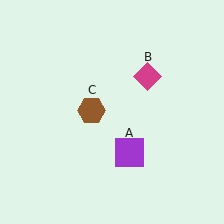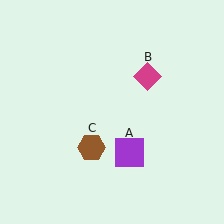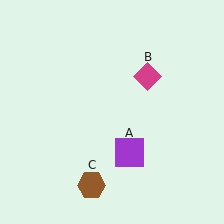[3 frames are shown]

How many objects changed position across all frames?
1 object changed position: brown hexagon (object C).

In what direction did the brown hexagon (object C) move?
The brown hexagon (object C) moved down.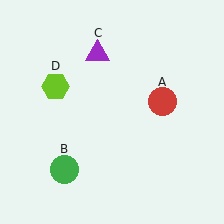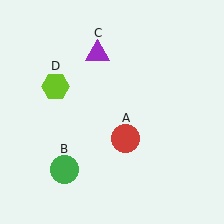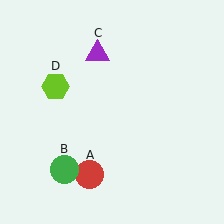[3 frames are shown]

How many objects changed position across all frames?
1 object changed position: red circle (object A).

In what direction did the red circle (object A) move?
The red circle (object A) moved down and to the left.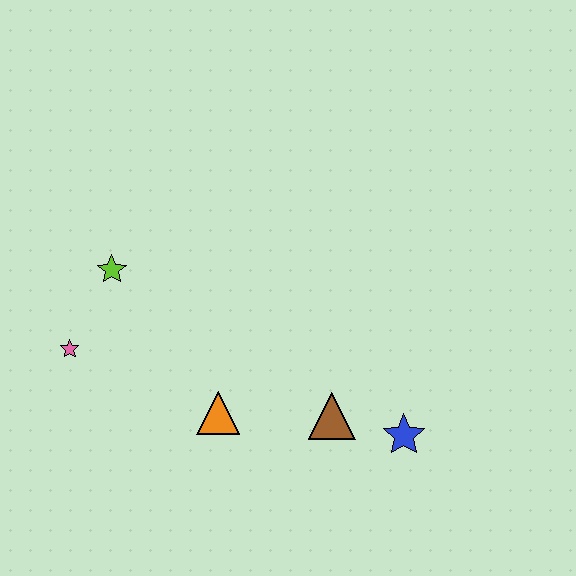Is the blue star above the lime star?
No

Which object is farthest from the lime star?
The blue star is farthest from the lime star.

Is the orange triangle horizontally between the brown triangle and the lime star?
Yes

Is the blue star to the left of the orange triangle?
No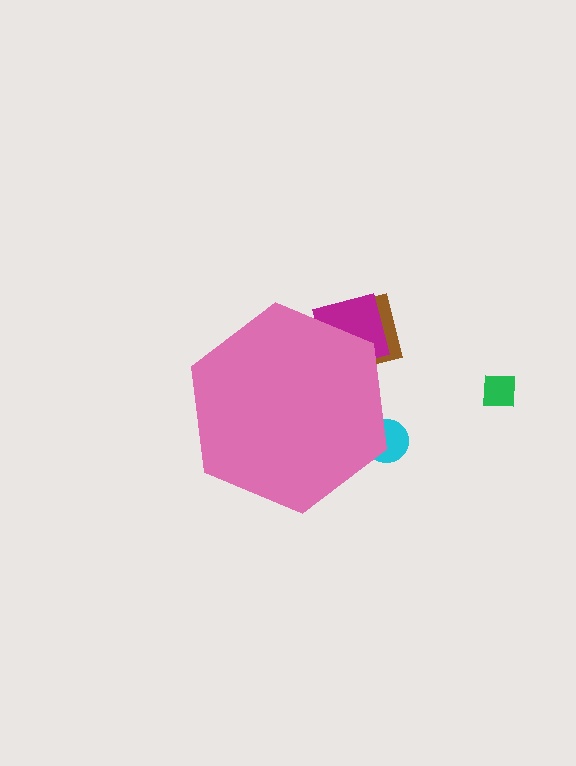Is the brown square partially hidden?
Yes, the brown square is partially hidden behind the pink hexagon.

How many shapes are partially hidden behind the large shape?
3 shapes are partially hidden.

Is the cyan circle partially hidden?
Yes, the cyan circle is partially hidden behind the pink hexagon.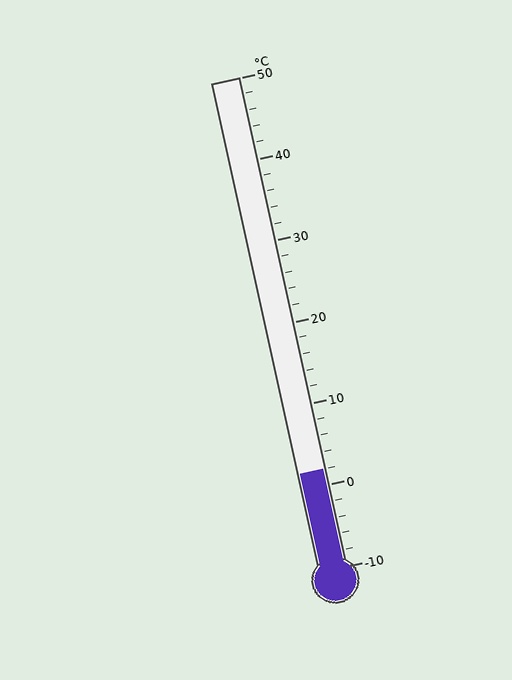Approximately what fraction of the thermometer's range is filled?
The thermometer is filled to approximately 20% of its range.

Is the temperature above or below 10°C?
The temperature is below 10°C.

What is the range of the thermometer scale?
The thermometer scale ranges from -10°C to 50°C.